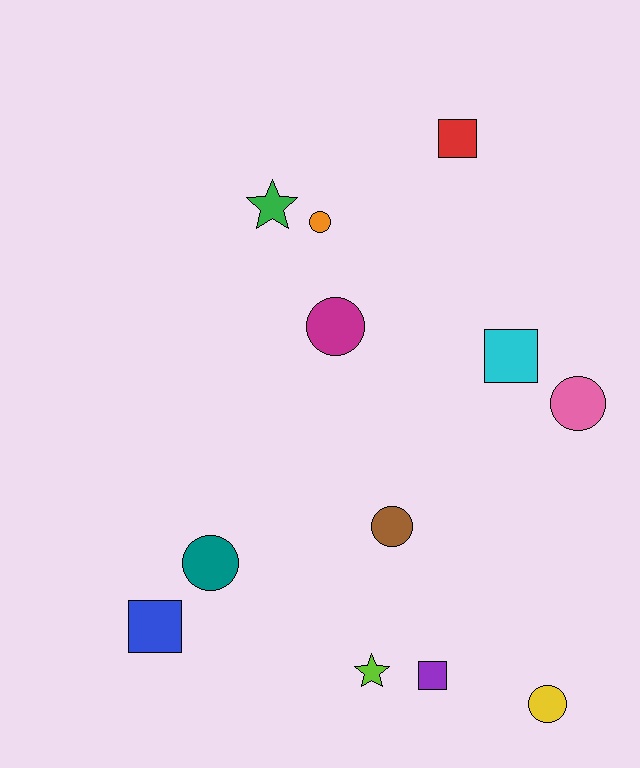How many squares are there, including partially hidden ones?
There are 4 squares.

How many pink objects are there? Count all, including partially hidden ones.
There is 1 pink object.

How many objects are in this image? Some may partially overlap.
There are 12 objects.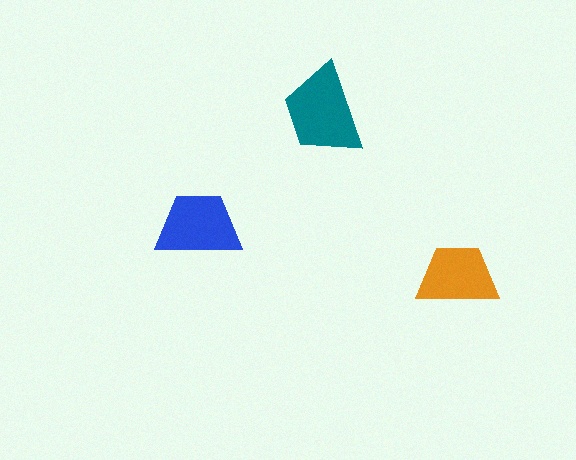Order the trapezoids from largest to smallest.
the teal one, the blue one, the orange one.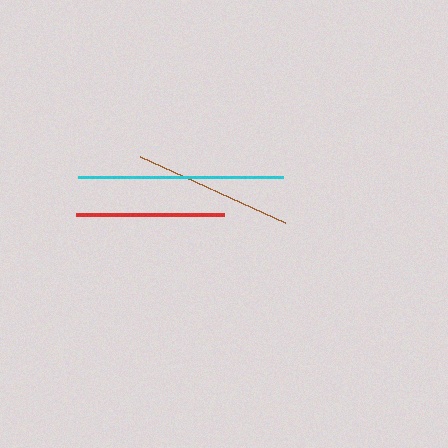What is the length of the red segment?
The red segment is approximately 148 pixels long.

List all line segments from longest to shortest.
From longest to shortest: cyan, brown, red.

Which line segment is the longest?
The cyan line is the longest at approximately 204 pixels.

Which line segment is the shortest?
The red line is the shortest at approximately 148 pixels.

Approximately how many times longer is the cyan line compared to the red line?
The cyan line is approximately 1.4 times the length of the red line.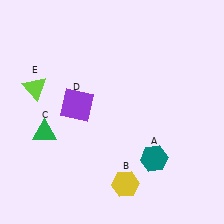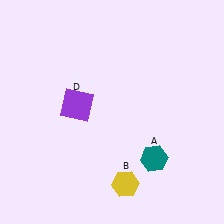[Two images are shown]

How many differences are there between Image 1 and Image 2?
There are 2 differences between the two images.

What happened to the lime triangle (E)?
The lime triangle (E) was removed in Image 2. It was in the top-left area of Image 1.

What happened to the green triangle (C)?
The green triangle (C) was removed in Image 2. It was in the bottom-left area of Image 1.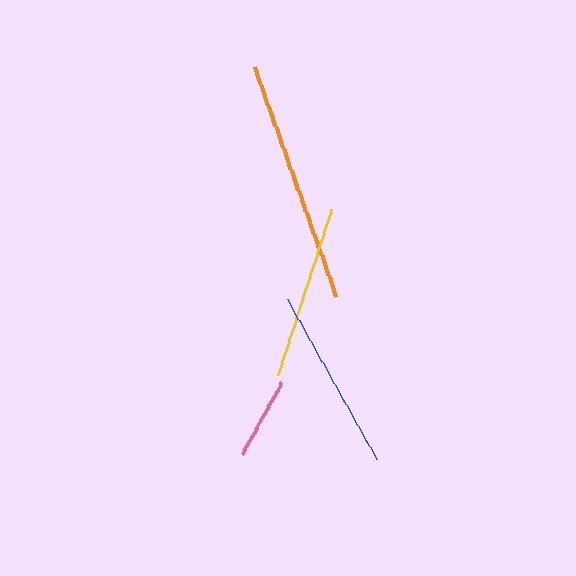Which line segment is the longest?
The orange line is the longest at approximately 243 pixels.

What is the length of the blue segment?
The blue segment is approximately 183 pixels long.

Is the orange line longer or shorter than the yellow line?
The orange line is longer than the yellow line.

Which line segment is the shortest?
The pink line is the shortest at approximately 82 pixels.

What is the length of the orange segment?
The orange segment is approximately 243 pixels long.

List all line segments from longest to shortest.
From longest to shortest: orange, blue, yellow, pink.